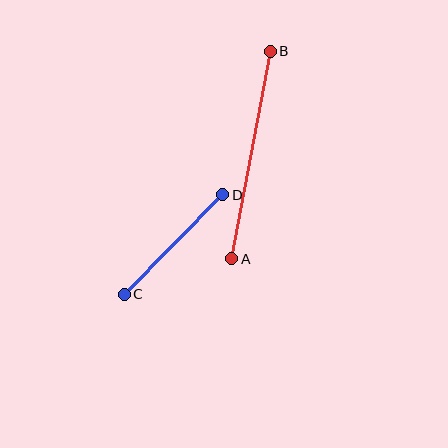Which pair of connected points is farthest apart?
Points A and B are farthest apart.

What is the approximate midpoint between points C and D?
The midpoint is at approximately (174, 244) pixels.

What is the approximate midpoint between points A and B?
The midpoint is at approximately (251, 155) pixels.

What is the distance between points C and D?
The distance is approximately 140 pixels.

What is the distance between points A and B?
The distance is approximately 211 pixels.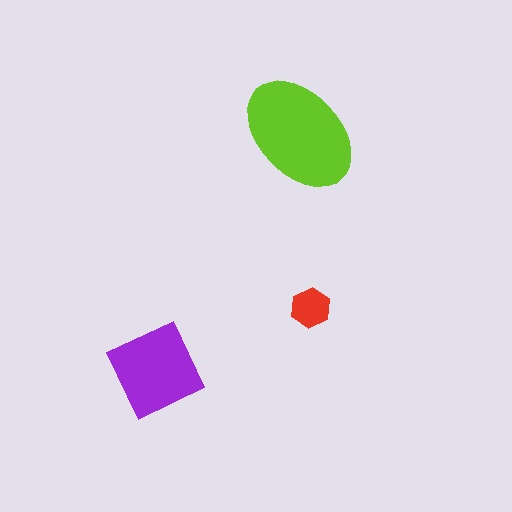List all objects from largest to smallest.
The lime ellipse, the purple square, the red hexagon.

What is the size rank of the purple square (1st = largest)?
2nd.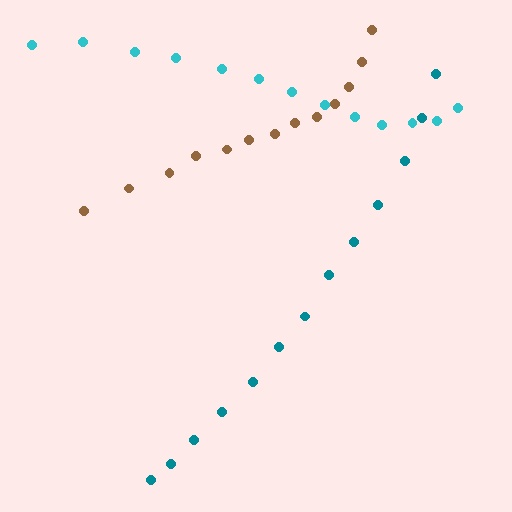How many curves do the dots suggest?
There are 3 distinct paths.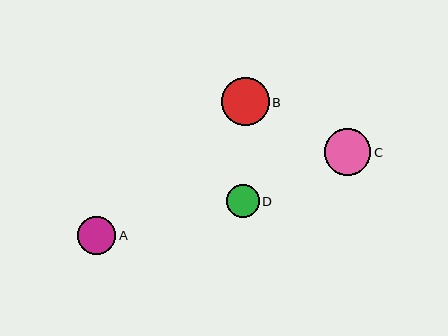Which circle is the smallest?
Circle D is the smallest with a size of approximately 33 pixels.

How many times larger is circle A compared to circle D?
Circle A is approximately 1.2 times the size of circle D.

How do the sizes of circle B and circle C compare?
Circle B and circle C are approximately the same size.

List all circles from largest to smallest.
From largest to smallest: B, C, A, D.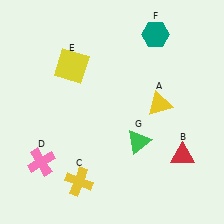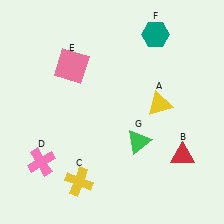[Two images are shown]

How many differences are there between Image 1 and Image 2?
There is 1 difference between the two images.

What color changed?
The square (E) changed from yellow in Image 1 to pink in Image 2.